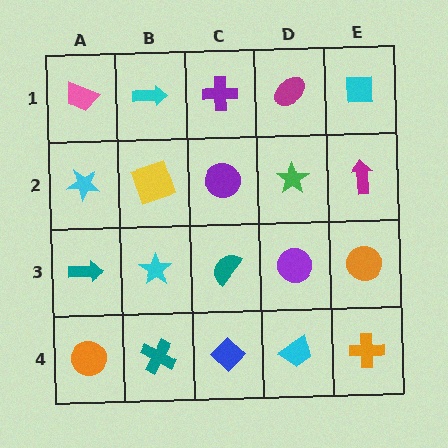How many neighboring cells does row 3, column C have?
4.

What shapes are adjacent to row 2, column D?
A magenta ellipse (row 1, column D), a purple circle (row 3, column D), a purple circle (row 2, column C), a magenta arrow (row 2, column E).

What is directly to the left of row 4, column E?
A cyan trapezoid.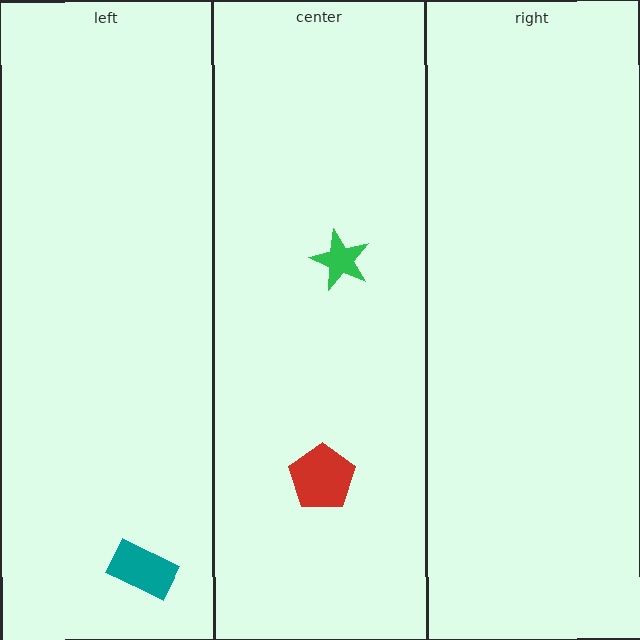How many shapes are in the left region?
1.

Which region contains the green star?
The center region.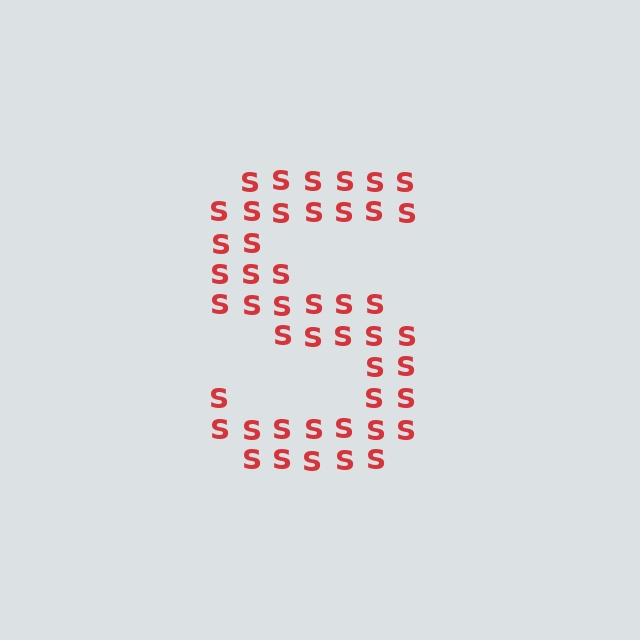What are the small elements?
The small elements are letter S's.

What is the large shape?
The large shape is the letter S.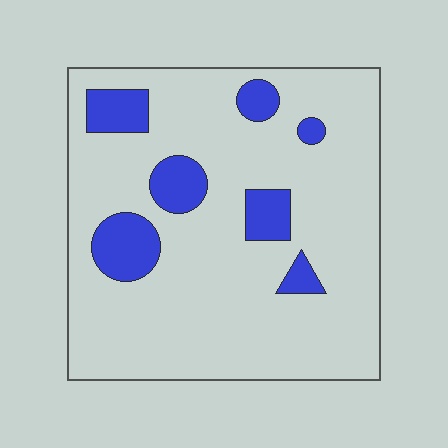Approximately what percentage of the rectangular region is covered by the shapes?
Approximately 15%.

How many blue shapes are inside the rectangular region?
7.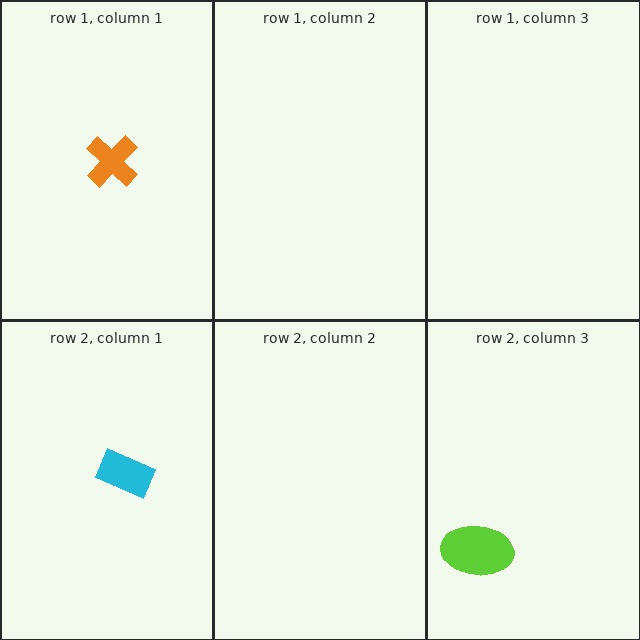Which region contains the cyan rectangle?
The row 2, column 1 region.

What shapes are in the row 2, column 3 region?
The lime ellipse.